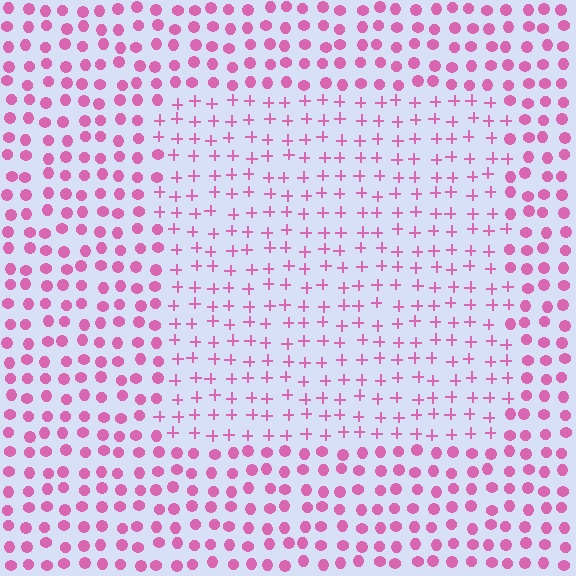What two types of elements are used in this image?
The image uses plus signs inside the rectangle region and circles outside it.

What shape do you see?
I see a rectangle.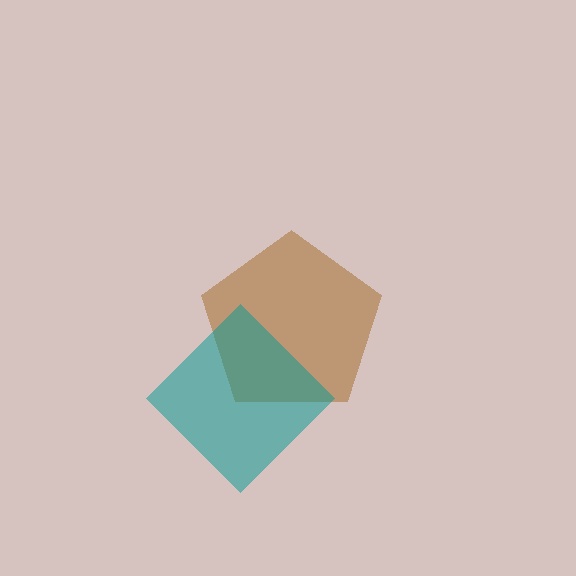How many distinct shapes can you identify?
There are 2 distinct shapes: a brown pentagon, a teal diamond.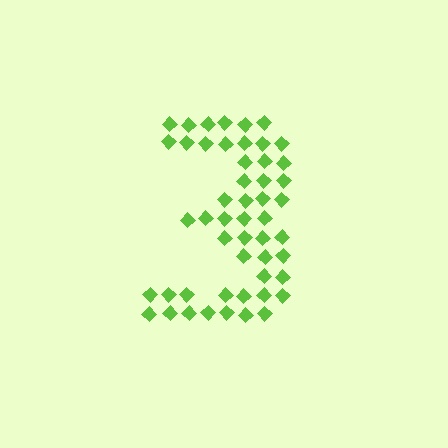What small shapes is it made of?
It is made of small diamonds.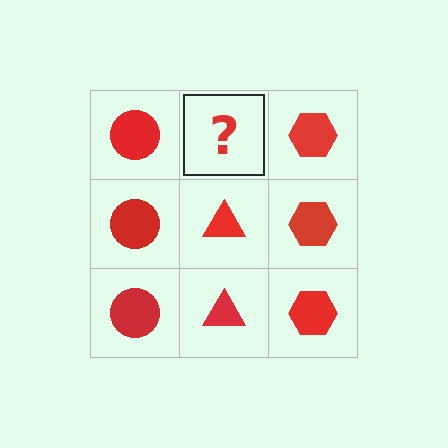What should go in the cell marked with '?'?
The missing cell should contain a red triangle.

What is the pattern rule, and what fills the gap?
The rule is that each column has a consistent shape. The gap should be filled with a red triangle.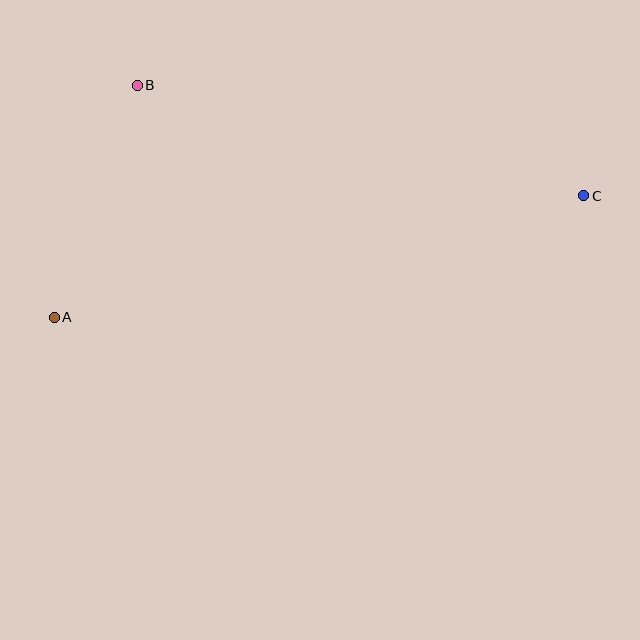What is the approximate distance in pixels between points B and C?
The distance between B and C is approximately 460 pixels.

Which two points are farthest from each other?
Points A and C are farthest from each other.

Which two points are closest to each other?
Points A and B are closest to each other.